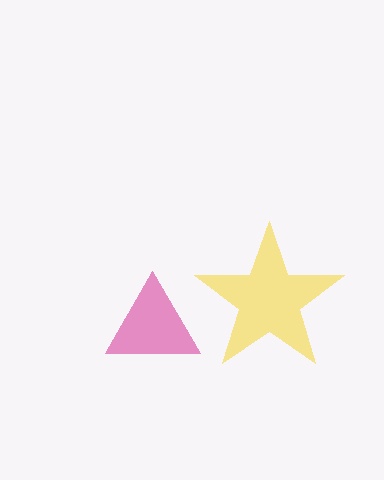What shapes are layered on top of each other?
The layered shapes are: a magenta triangle, a yellow star.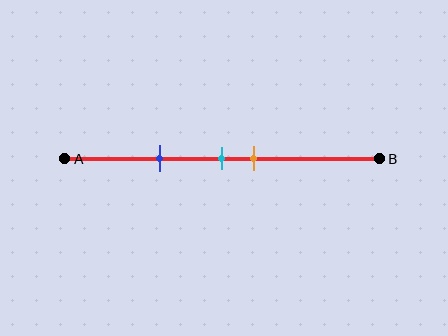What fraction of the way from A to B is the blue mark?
The blue mark is approximately 30% (0.3) of the way from A to B.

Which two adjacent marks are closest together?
The cyan and orange marks are the closest adjacent pair.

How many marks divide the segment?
There are 3 marks dividing the segment.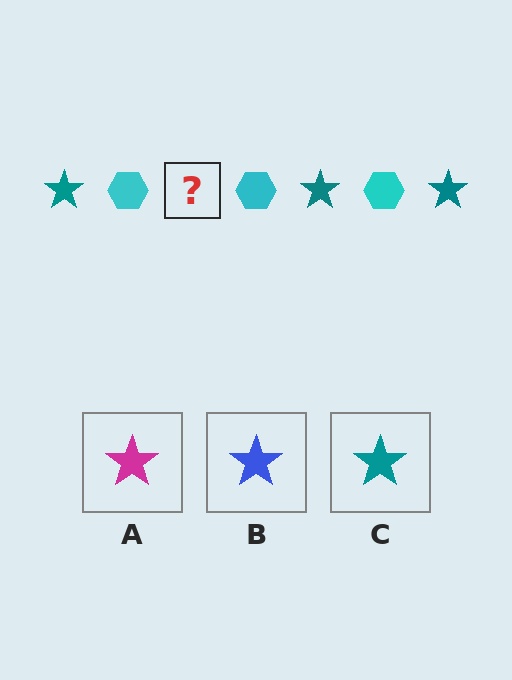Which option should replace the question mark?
Option C.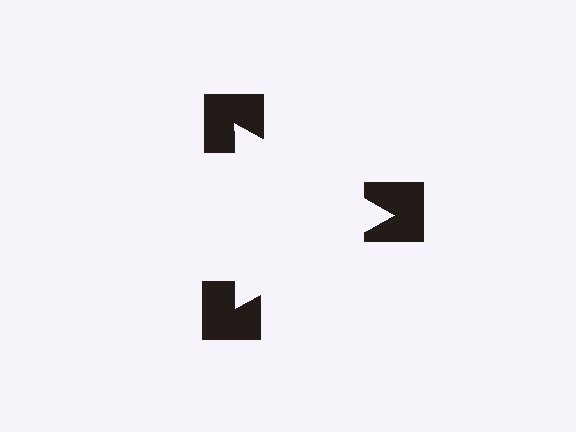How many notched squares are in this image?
There are 3 — one at each vertex of the illusory triangle.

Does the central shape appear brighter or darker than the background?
It typically appears slightly brighter than the background, even though no actual brightness change is drawn.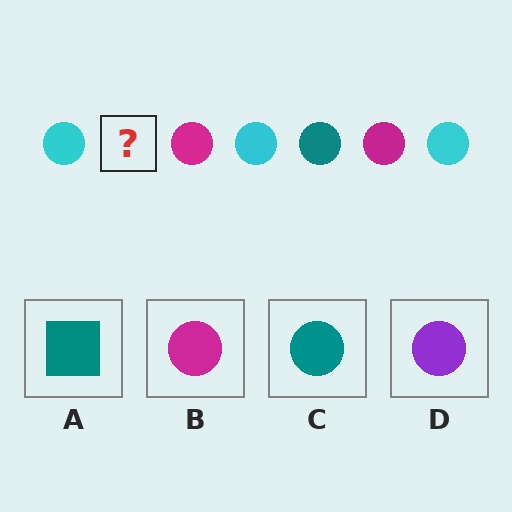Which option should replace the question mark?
Option C.